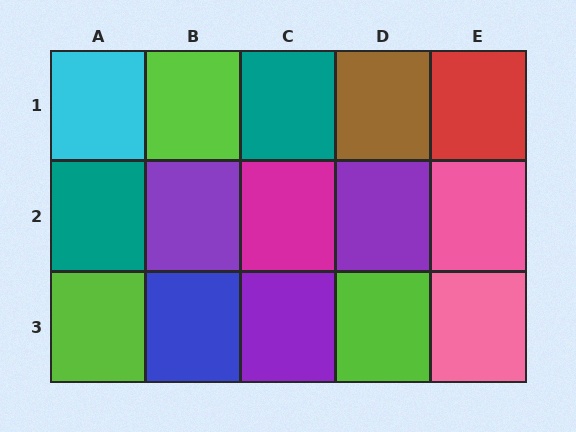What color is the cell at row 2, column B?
Purple.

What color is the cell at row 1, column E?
Red.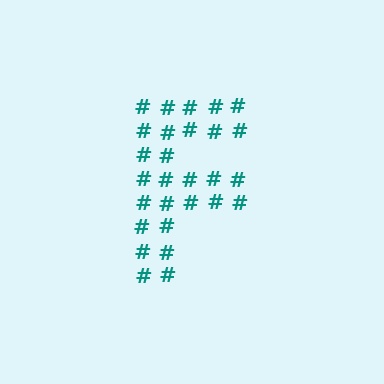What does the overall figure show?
The overall figure shows the letter F.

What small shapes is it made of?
It is made of small hash symbols.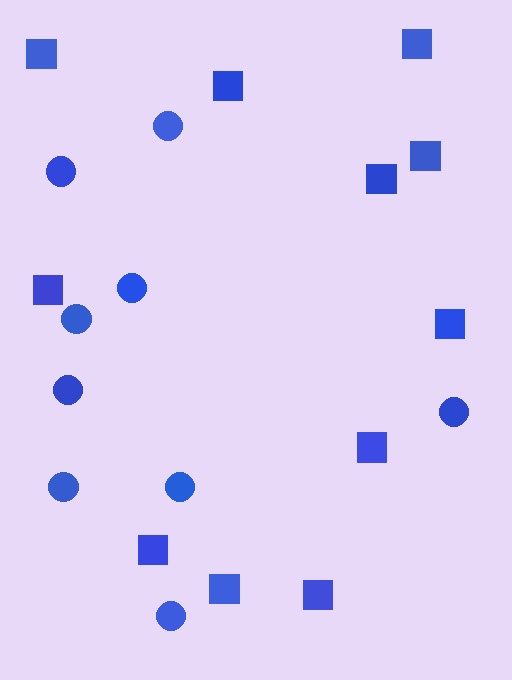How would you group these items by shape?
There are 2 groups: one group of circles (9) and one group of squares (11).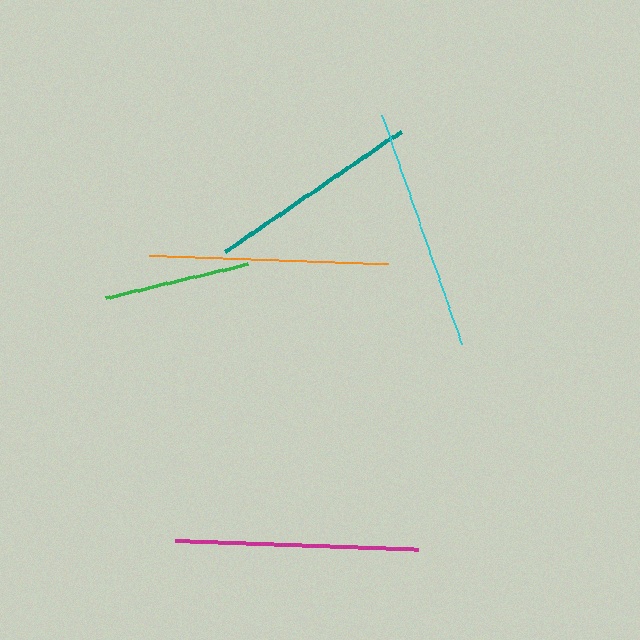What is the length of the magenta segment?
The magenta segment is approximately 243 pixels long.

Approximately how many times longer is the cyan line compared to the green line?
The cyan line is approximately 1.7 times the length of the green line.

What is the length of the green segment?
The green segment is approximately 146 pixels long.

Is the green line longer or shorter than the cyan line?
The cyan line is longer than the green line.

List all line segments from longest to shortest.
From longest to shortest: magenta, cyan, orange, teal, green.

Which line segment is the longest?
The magenta line is the longest at approximately 243 pixels.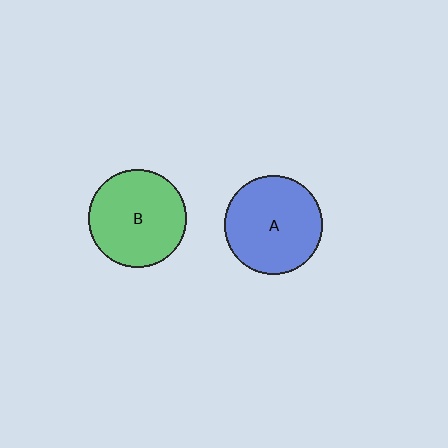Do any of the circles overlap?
No, none of the circles overlap.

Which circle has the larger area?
Circle A (blue).